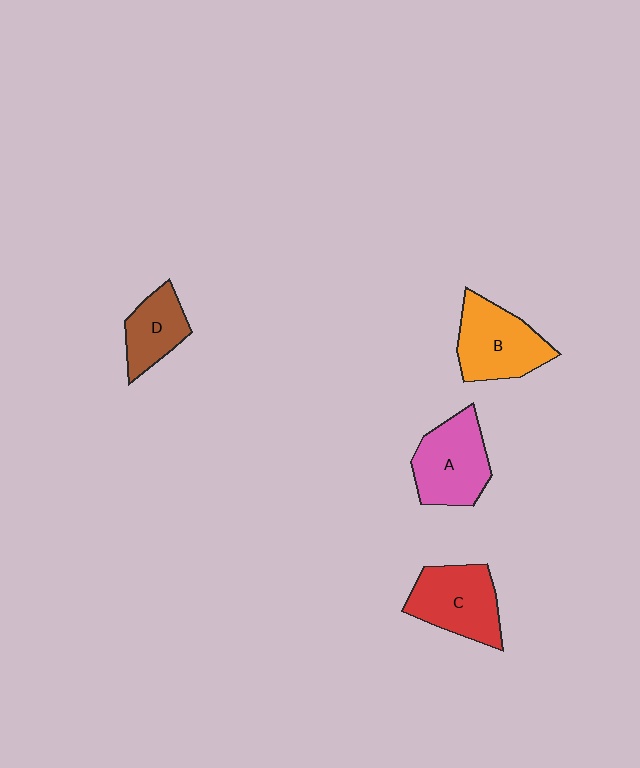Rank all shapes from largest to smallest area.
From largest to smallest: B (orange), C (red), A (pink), D (brown).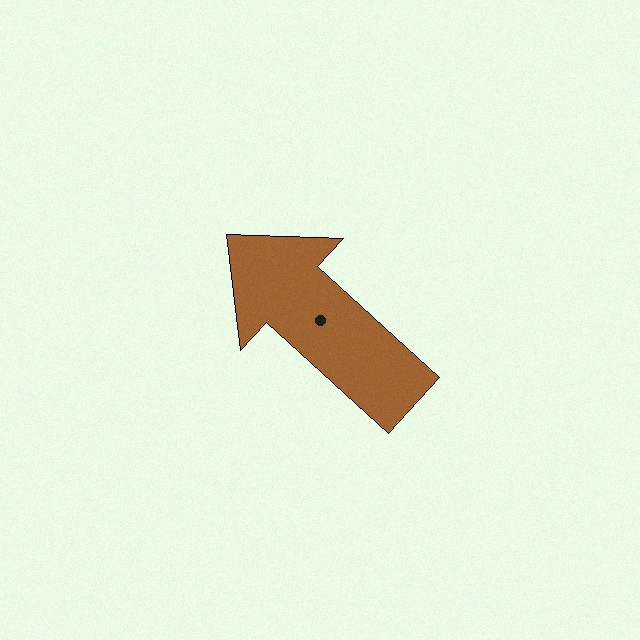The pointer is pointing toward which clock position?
Roughly 10 o'clock.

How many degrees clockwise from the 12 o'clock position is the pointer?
Approximately 312 degrees.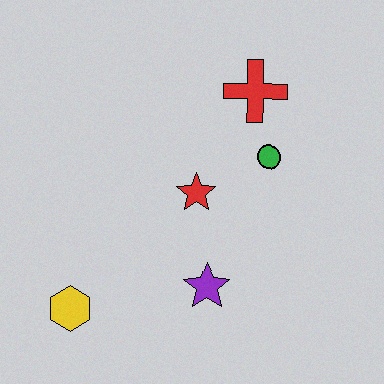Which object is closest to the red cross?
The green circle is closest to the red cross.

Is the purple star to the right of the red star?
Yes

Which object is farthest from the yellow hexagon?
The red cross is farthest from the yellow hexagon.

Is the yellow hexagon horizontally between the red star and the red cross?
No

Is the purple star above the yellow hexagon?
Yes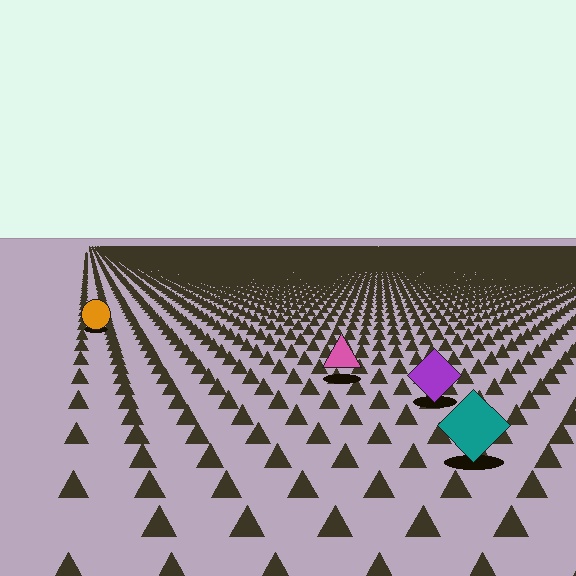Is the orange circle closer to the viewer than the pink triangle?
No. The pink triangle is closer — you can tell from the texture gradient: the ground texture is coarser near it.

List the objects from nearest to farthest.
From nearest to farthest: the teal diamond, the purple diamond, the pink triangle, the orange circle.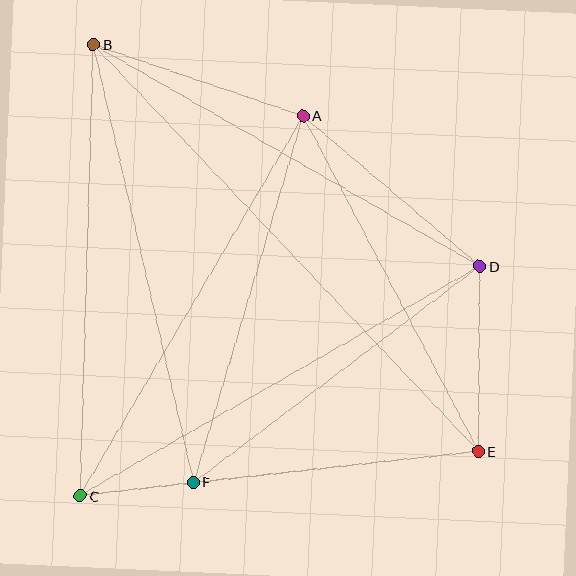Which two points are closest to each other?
Points C and F are closest to each other.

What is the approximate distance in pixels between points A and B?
The distance between A and B is approximately 221 pixels.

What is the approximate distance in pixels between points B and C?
The distance between B and C is approximately 451 pixels.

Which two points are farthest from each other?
Points B and E are farthest from each other.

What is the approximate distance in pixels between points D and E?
The distance between D and E is approximately 185 pixels.